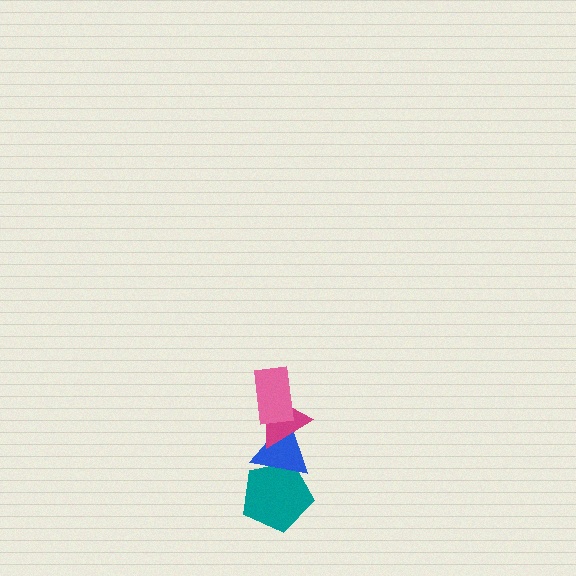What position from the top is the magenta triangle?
The magenta triangle is 2nd from the top.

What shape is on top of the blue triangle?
The magenta triangle is on top of the blue triangle.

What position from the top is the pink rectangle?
The pink rectangle is 1st from the top.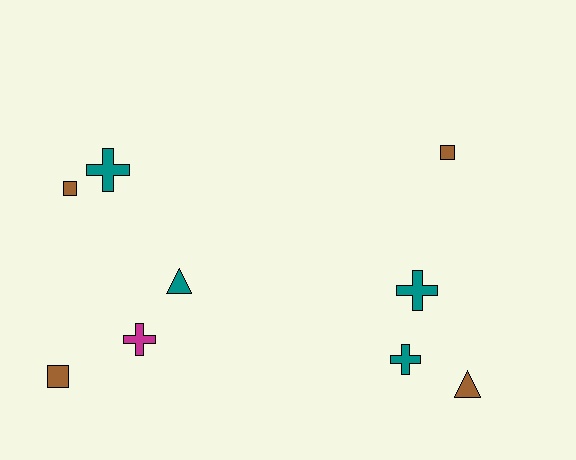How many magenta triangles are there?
There are no magenta triangles.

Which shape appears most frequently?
Cross, with 4 objects.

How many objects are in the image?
There are 9 objects.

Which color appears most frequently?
Brown, with 4 objects.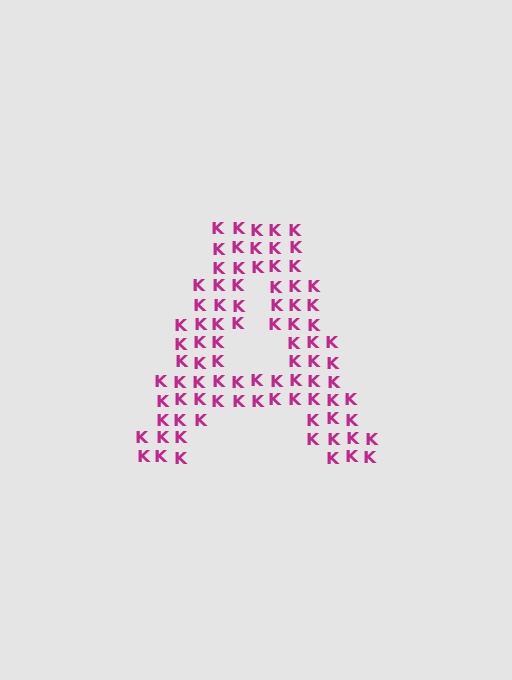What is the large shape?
The large shape is the letter A.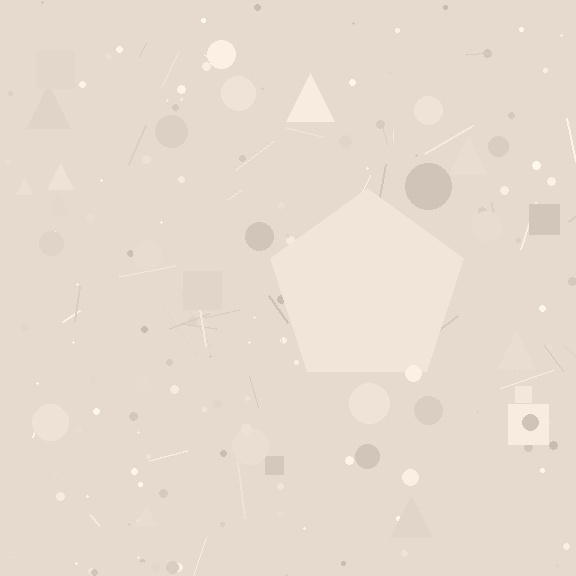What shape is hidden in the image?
A pentagon is hidden in the image.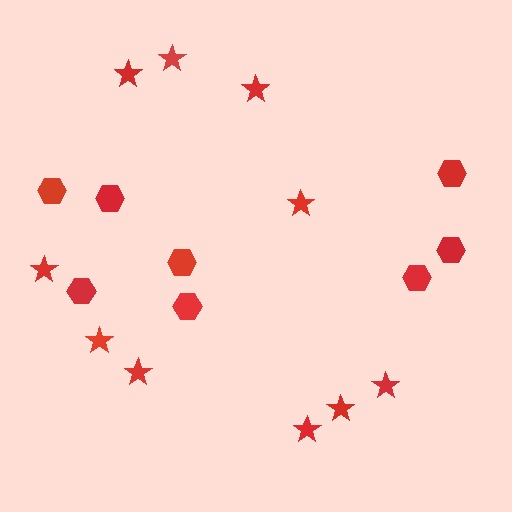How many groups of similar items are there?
There are 2 groups: one group of stars (10) and one group of hexagons (8).